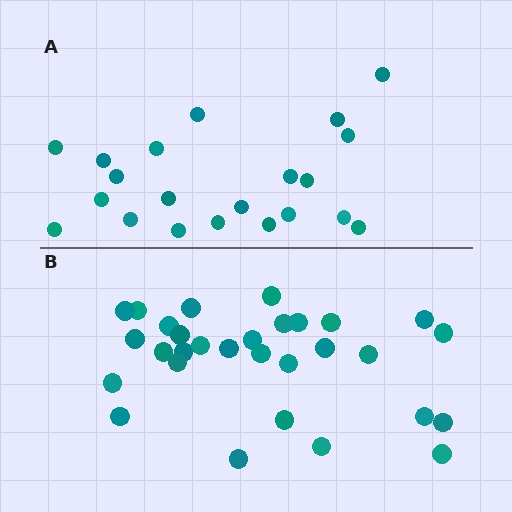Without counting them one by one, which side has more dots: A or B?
Region B (the bottom region) has more dots.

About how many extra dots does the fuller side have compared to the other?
Region B has roughly 8 or so more dots than region A.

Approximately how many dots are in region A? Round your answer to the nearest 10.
About 20 dots. (The exact count is 21, which rounds to 20.)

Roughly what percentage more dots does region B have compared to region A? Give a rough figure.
About 45% more.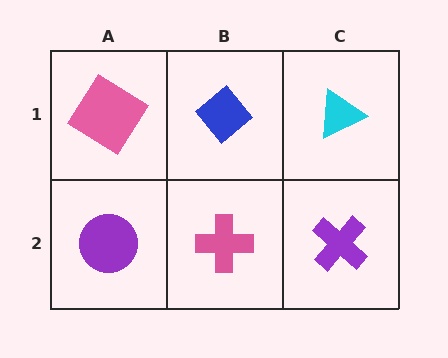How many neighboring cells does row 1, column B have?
3.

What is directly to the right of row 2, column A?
A pink cross.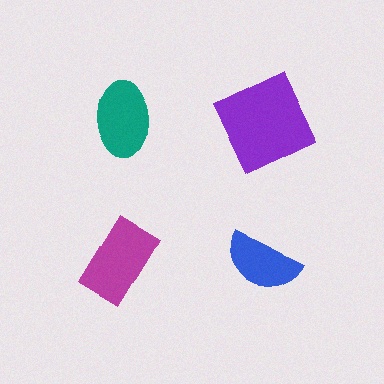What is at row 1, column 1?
A teal ellipse.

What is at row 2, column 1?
A magenta rectangle.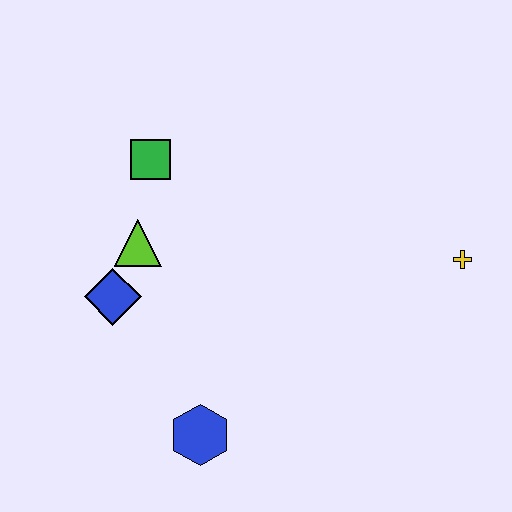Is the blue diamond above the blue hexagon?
Yes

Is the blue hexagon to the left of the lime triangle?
No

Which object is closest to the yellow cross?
The blue hexagon is closest to the yellow cross.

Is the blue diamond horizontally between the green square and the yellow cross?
No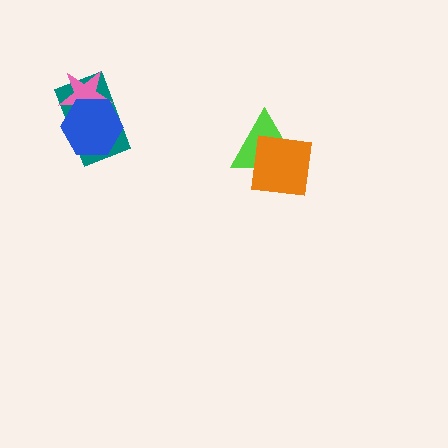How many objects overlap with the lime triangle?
1 object overlaps with the lime triangle.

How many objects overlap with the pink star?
2 objects overlap with the pink star.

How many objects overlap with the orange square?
1 object overlaps with the orange square.